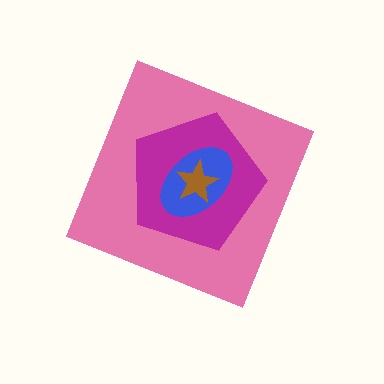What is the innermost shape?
The brown star.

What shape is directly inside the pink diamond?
The magenta pentagon.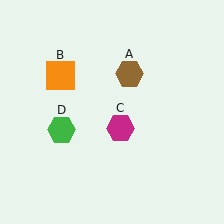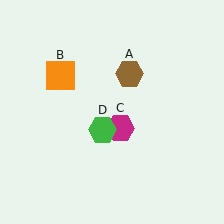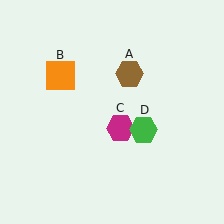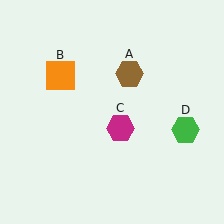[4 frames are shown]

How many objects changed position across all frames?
1 object changed position: green hexagon (object D).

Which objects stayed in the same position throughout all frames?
Brown hexagon (object A) and orange square (object B) and magenta hexagon (object C) remained stationary.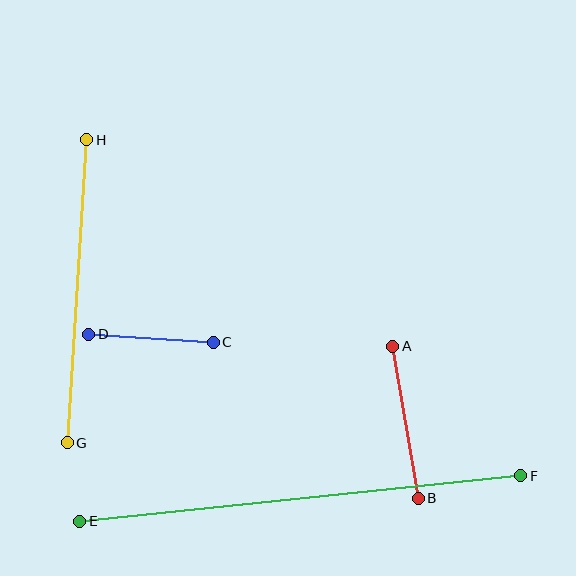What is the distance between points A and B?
The distance is approximately 154 pixels.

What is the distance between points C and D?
The distance is approximately 125 pixels.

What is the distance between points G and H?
The distance is approximately 304 pixels.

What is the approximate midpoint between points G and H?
The midpoint is at approximately (77, 291) pixels.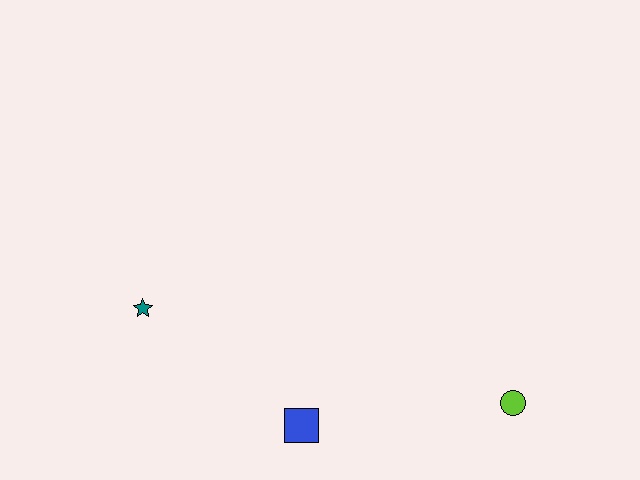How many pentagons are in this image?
There are no pentagons.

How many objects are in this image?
There are 3 objects.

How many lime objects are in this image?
There is 1 lime object.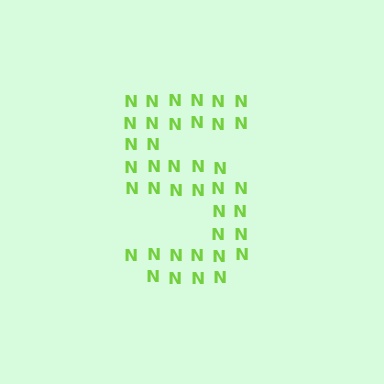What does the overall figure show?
The overall figure shows the digit 5.